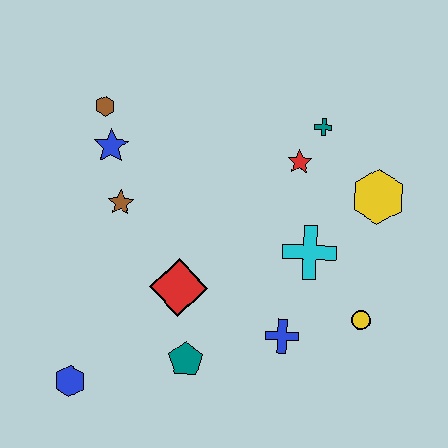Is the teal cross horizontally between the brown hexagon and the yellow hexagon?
Yes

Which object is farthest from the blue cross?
The brown hexagon is farthest from the blue cross.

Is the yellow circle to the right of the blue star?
Yes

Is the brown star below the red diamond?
No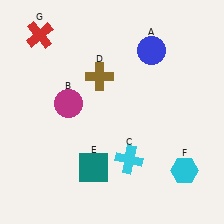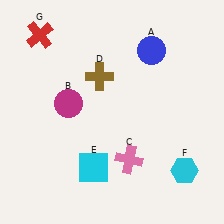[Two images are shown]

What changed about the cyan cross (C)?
In Image 1, C is cyan. In Image 2, it changed to pink.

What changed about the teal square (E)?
In Image 1, E is teal. In Image 2, it changed to cyan.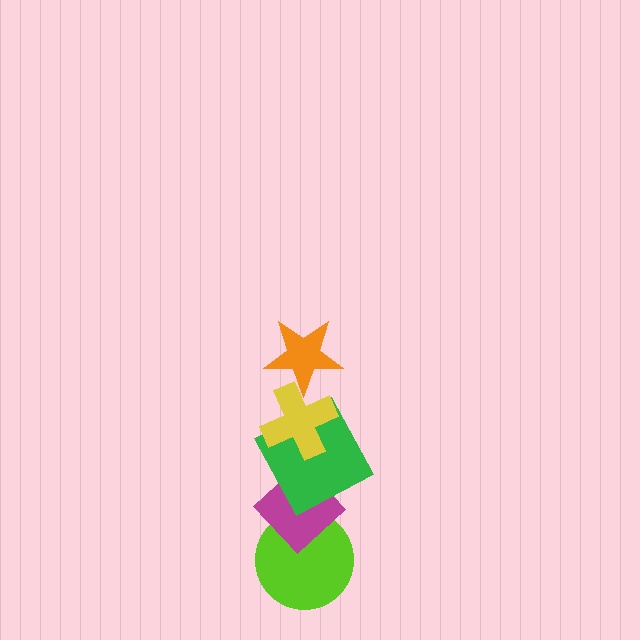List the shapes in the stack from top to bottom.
From top to bottom: the orange star, the yellow cross, the green square, the magenta diamond, the lime circle.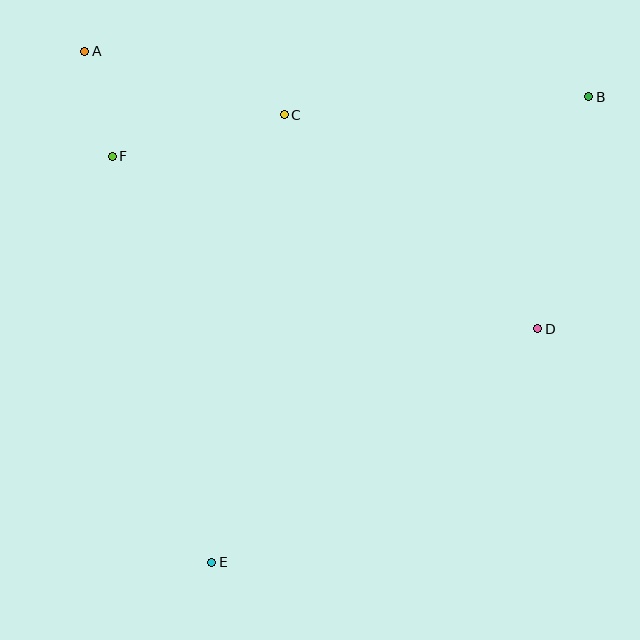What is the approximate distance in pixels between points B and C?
The distance between B and C is approximately 305 pixels.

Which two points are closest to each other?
Points A and F are closest to each other.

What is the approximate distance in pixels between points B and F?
The distance between B and F is approximately 480 pixels.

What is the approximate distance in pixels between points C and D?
The distance between C and D is approximately 332 pixels.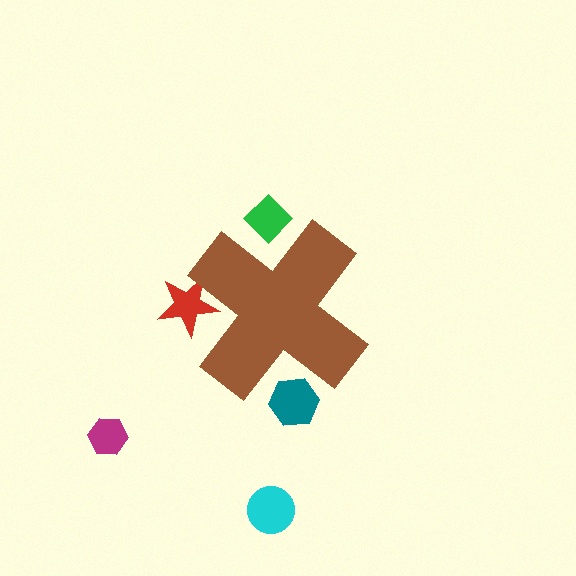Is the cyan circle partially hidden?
No, the cyan circle is fully visible.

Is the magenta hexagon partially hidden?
No, the magenta hexagon is fully visible.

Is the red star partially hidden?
Yes, the red star is partially hidden behind the brown cross.